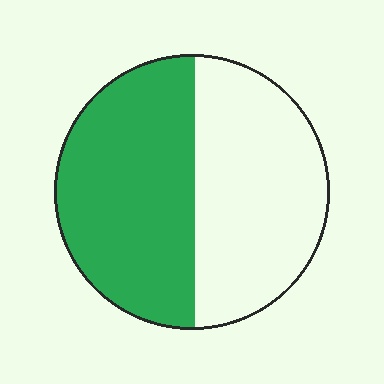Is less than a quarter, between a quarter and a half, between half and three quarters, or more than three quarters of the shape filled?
Between half and three quarters.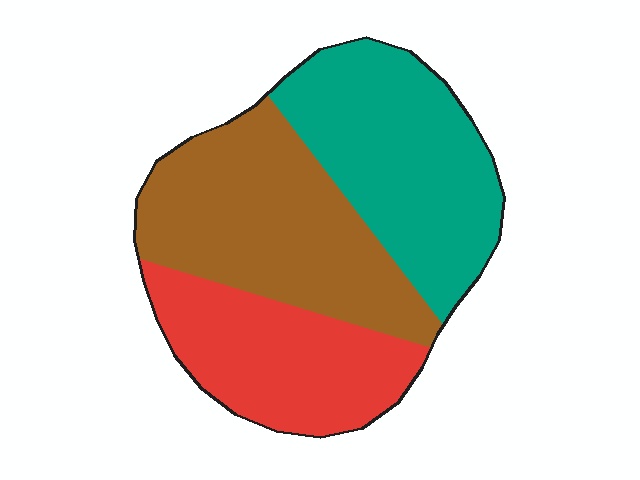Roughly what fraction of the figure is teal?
Teal covers roughly 35% of the figure.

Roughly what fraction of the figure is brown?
Brown takes up about three eighths (3/8) of the figure.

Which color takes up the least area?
Red, at roughly 25%.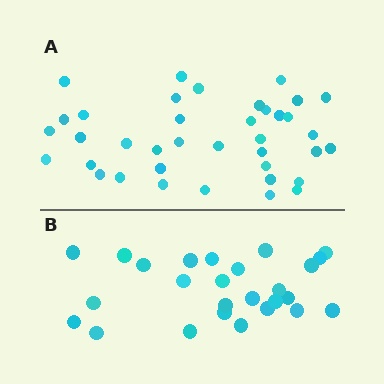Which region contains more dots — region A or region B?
Region A (the top region) has more dots.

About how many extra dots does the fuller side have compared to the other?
Region A has roughly 12 or so more dots than region B.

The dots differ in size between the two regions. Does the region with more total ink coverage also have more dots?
No. Region B has more total ink coverage because its dots are larger, but region A actually contains more individual dots. Total area can be misleading — the number of items is what matters here.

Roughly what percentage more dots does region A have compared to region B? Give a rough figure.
About 45% more.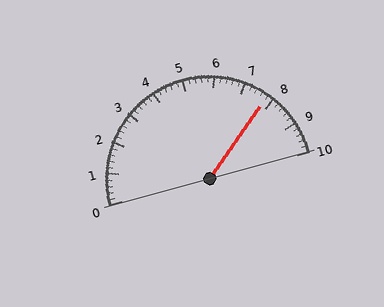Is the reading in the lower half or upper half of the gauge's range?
The reading is in the upper half of the range (0 to 10).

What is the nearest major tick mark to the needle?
The nearest major tick mark is 8.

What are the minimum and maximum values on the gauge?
The gauge ranges from 0 to 10.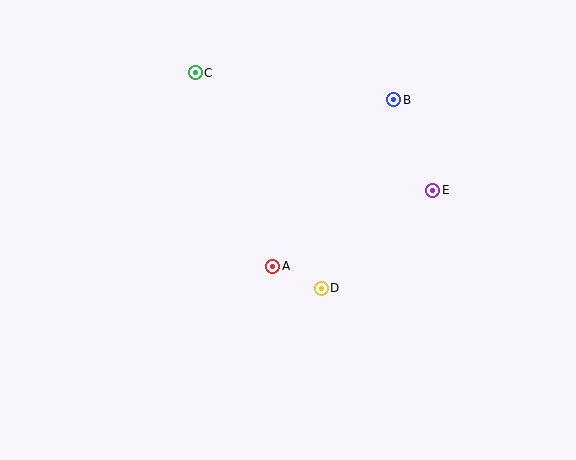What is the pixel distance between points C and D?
The distance between C and D is 250 pixels.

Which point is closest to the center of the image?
Point A at (273, 266) is closest to the center.